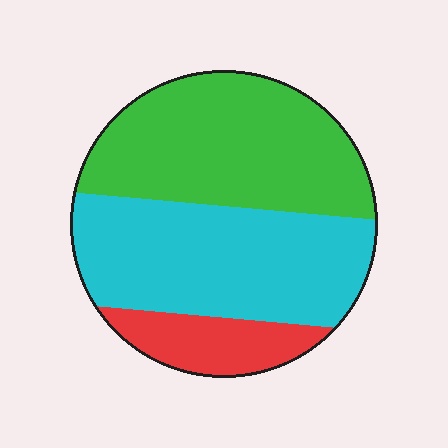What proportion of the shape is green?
Green takes up about two fifths (2/5) of the shape.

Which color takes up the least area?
Red, at roughly 15%.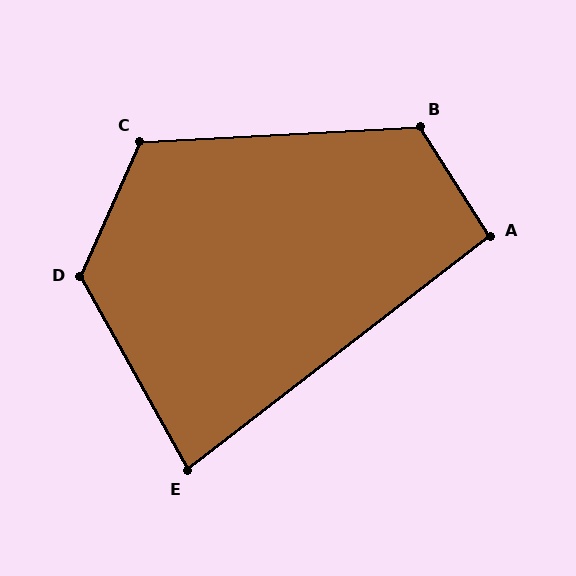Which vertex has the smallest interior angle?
E, at approximately 81 degrees.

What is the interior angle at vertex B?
Approximately 119 degrees (obtuse).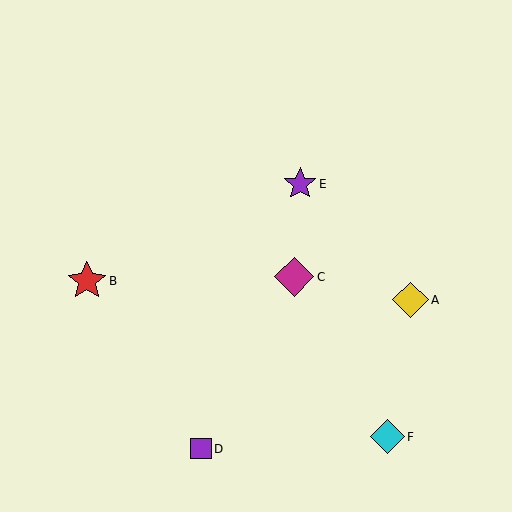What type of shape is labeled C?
Shape C is a magenta diamond.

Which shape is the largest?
The red star (labeled B) is the largest.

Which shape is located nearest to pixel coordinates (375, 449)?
The cyan diamond (labeled F) at (387, 437) is nearest to that location.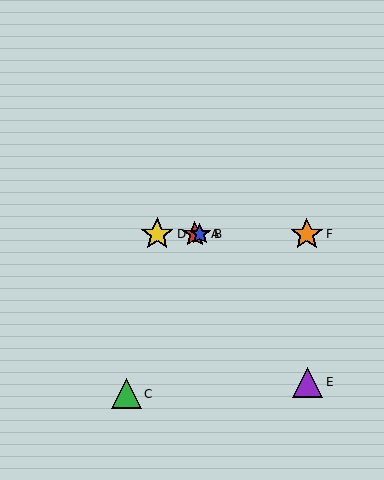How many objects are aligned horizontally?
4 objects (A, B, D, F) are aligned horizontally.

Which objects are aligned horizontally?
Objects A, B, D, F are aligned horizontally.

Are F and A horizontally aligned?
Yes, both are at y≈234.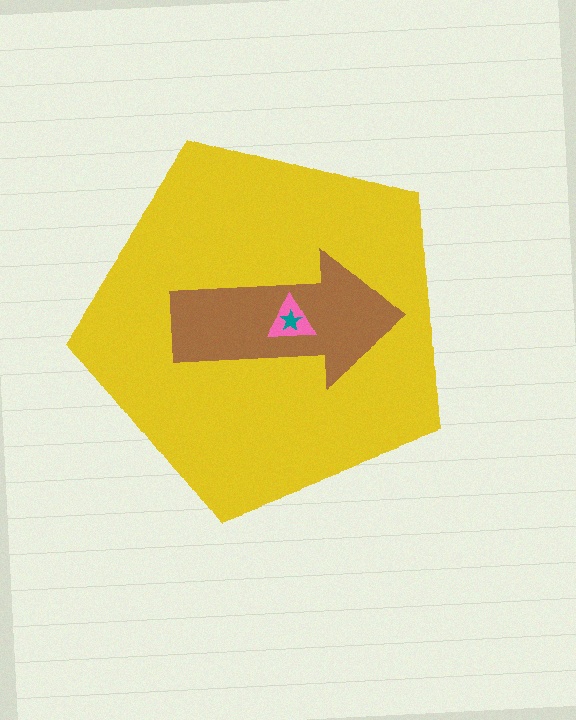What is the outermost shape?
The yellow pentagon.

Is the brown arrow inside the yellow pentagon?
Yes.